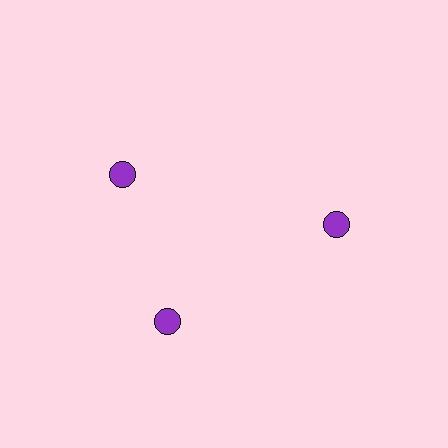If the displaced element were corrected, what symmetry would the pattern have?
It would have 3-fold rotational symmetry — the pattern would map onto itself every 120 degrees.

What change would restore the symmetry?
The symmetry would be restored by rotating it back into even spacing with its neighbors so that all 3 circles sit at equal angles and equal distance from the center.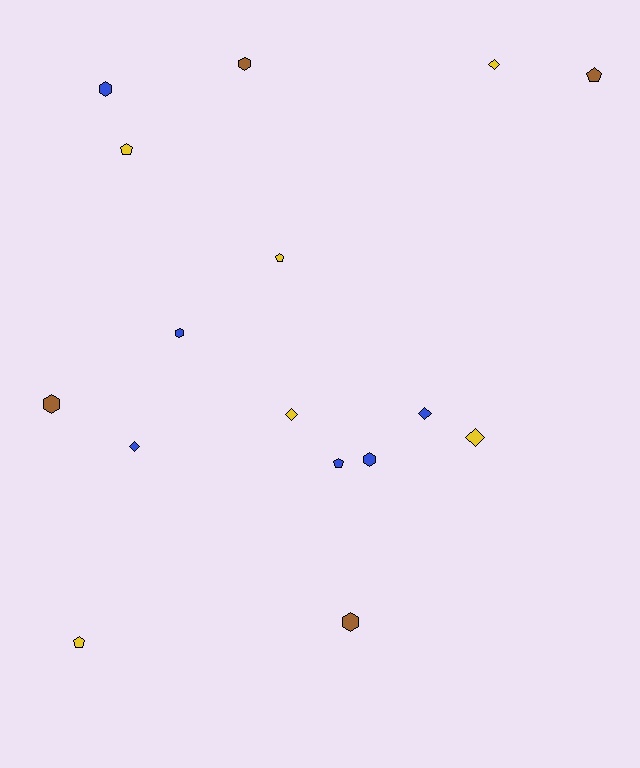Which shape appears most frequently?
Hexagon, with 6 objects.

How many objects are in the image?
There are 16 objects.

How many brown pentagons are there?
There is 1 brown pentagon.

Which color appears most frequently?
Yellow, with 6 objects.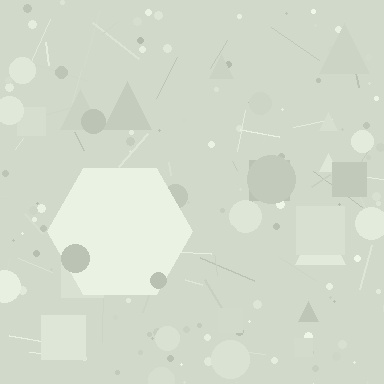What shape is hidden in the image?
A hexagon is hidden in the image.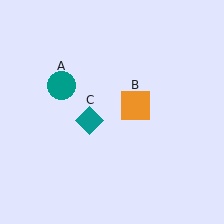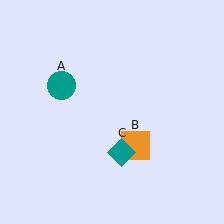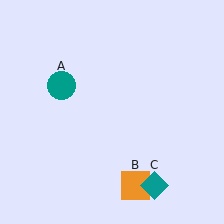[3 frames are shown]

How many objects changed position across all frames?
2 objects changed position: orange square (object B), teal diamond (object C).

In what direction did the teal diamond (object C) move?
The teal diamond (object C) moved down and to the right.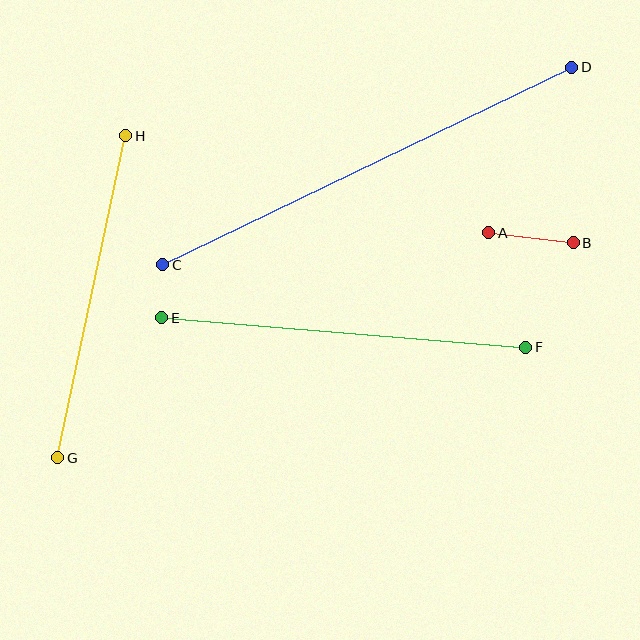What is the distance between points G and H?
The distance is approximately 329 pixels.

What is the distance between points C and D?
The distance is approximately 454 pixels.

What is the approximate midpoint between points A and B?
The midpoint is at approximately (531, 238) pixels.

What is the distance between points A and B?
The distance is approximately 85 pixels.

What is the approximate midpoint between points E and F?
The midpoint is at approximately (344, 332) pixels.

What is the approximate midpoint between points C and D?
The midpoint is at approximately (367, 166) pixels.